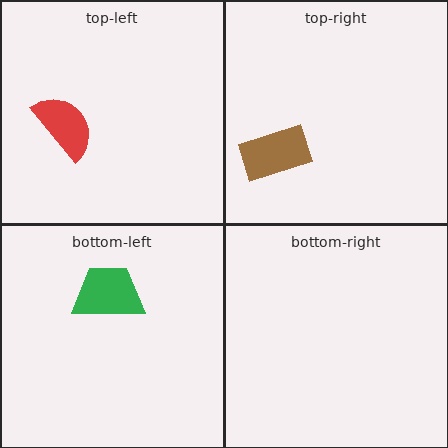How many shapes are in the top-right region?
1.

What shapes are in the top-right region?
The brown rectangle.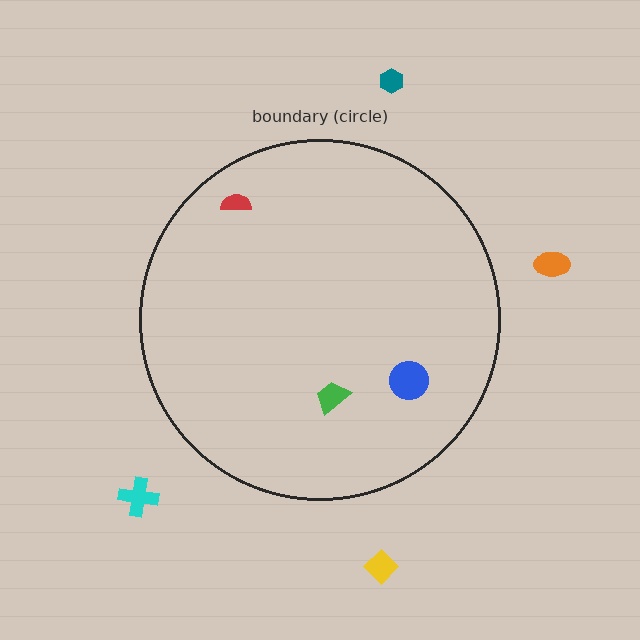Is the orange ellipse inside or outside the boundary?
Outside.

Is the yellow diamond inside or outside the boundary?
Outside.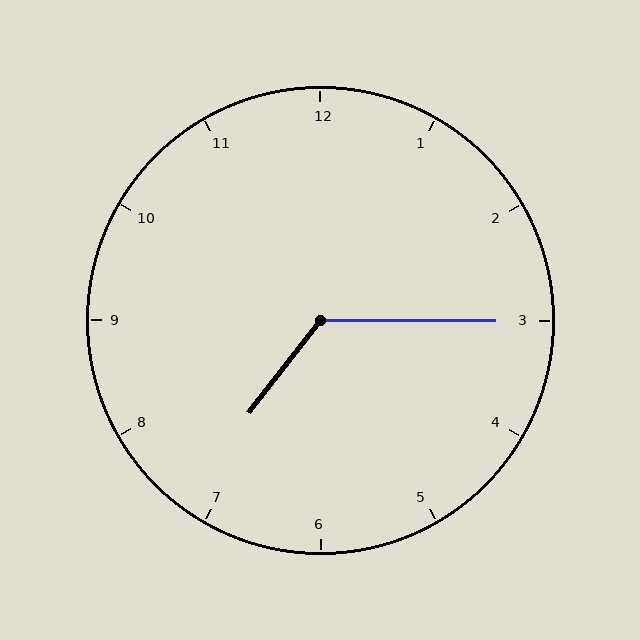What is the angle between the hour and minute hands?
Approximately 128 degrees.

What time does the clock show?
7:15.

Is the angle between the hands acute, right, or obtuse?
It is obtuse.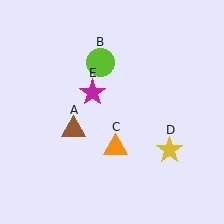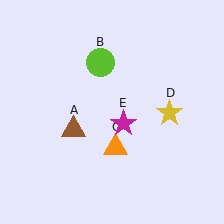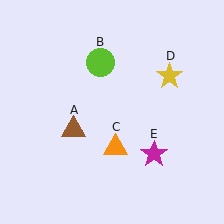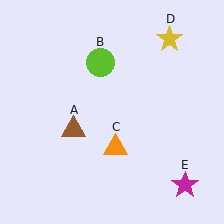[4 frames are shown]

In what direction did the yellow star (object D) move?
The yellow star (object D) moved up.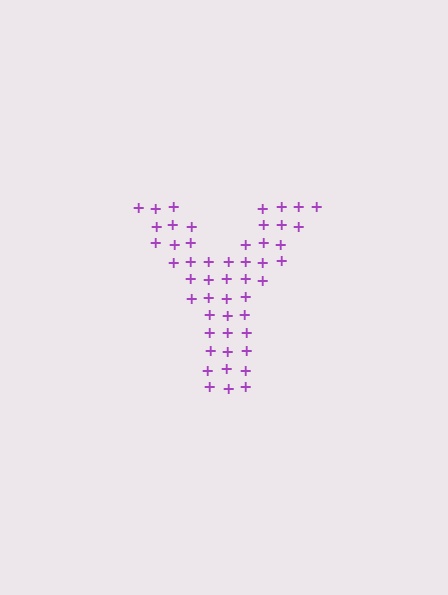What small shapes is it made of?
It is made of small plus signs.